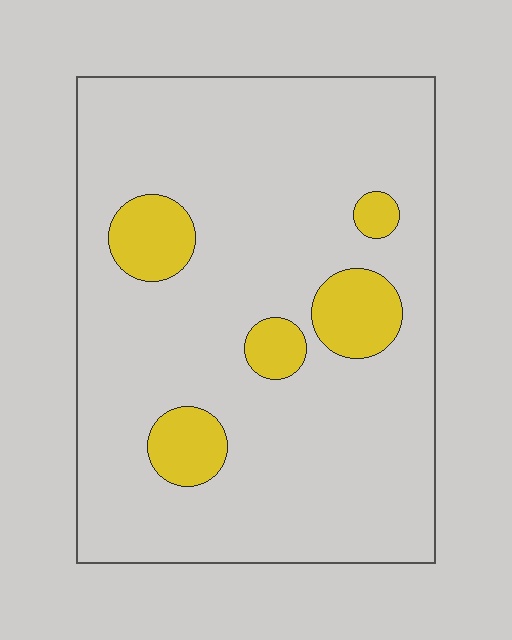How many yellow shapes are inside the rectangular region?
5.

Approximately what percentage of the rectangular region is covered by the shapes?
Approximately 15%.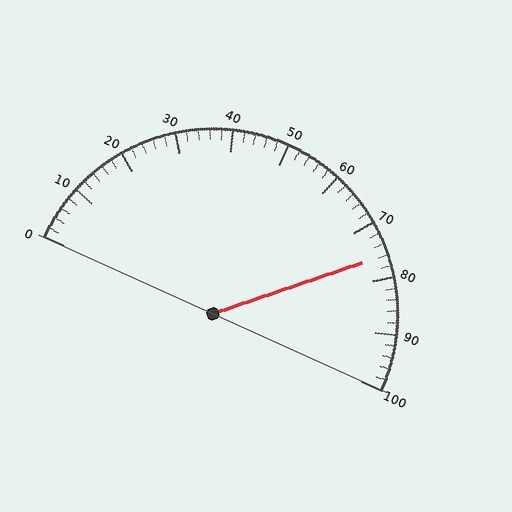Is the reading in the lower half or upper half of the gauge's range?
The reading is in the upper half of the range (0 to 100).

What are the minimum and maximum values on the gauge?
The gauge ranges from 0 to 100.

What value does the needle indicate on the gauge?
The needle indicates approximately 76.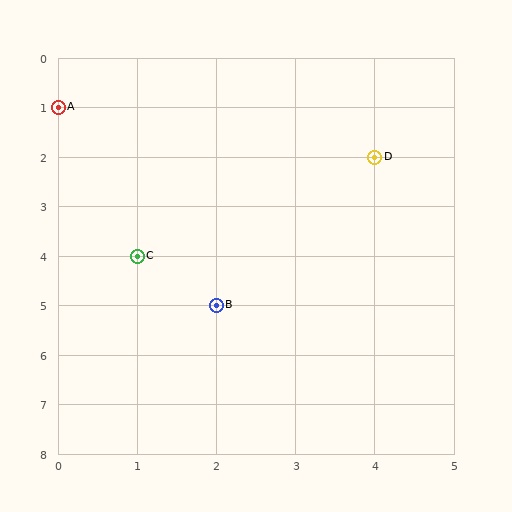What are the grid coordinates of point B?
Point B is at grid coordinates (2, 5).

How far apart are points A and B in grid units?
Points A and B are 2 columns and 4 rows apart (about 4.5 grid units diagonally).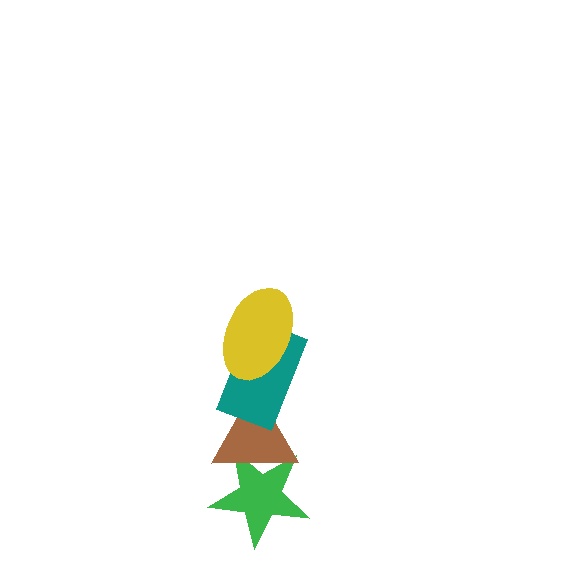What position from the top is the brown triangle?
The brown triangle is 3rd from the top.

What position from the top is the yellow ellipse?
The yellow ellipse is 1st from the top.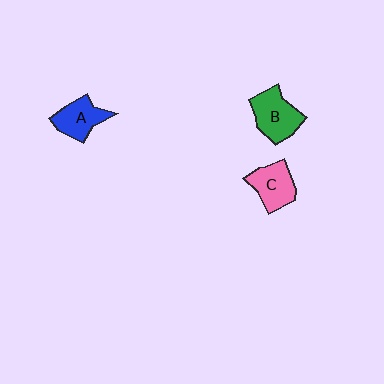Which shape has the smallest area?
Shape A (blue).